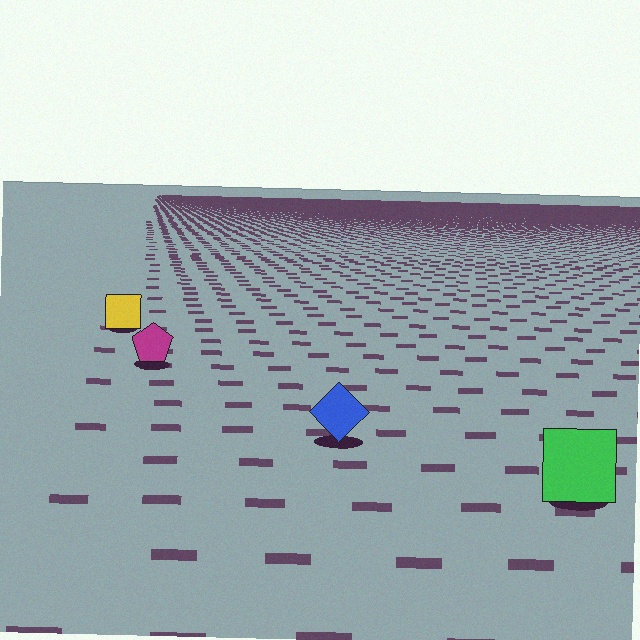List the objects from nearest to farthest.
From nearest to farthest: the green square, the blue diamond, the magenta pentagon, the yellow square.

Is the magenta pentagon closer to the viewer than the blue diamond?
No. The blue diamond is closer — you can tell from the texture gradient: the ground texture is coarser near it.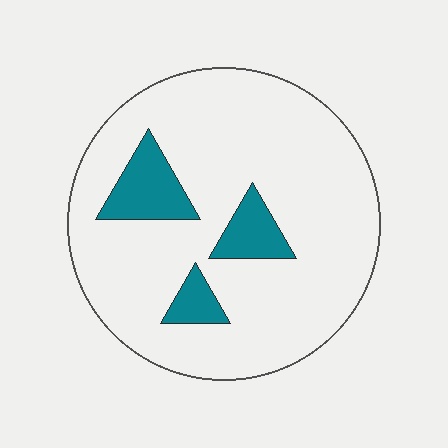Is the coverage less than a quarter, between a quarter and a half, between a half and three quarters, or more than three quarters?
Less than a quarter.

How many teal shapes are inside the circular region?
3.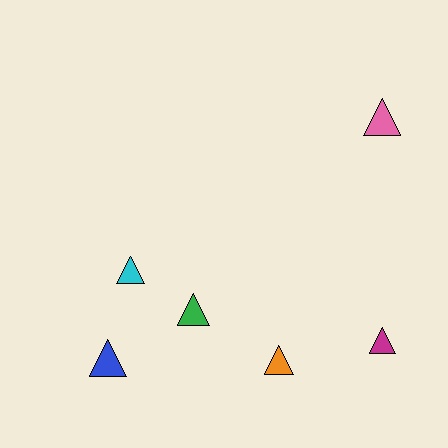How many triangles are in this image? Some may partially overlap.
There are 6 triangles.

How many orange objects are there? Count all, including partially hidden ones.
There is 1 orange object.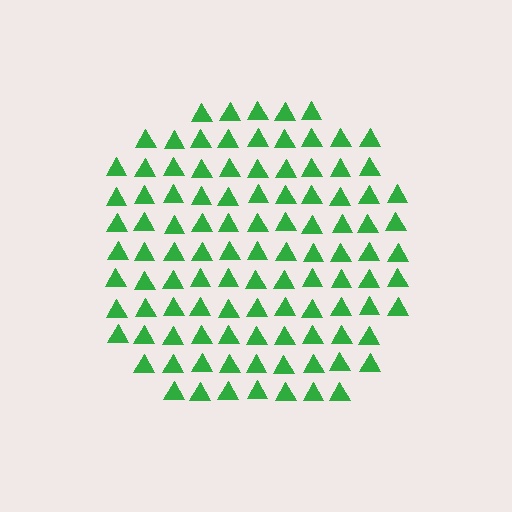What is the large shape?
The large shape is a circle.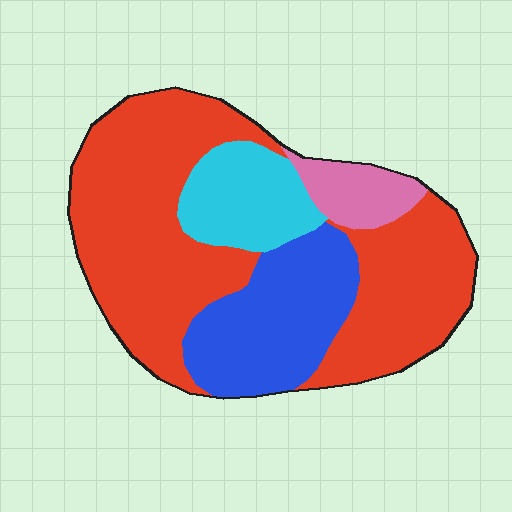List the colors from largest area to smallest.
From largest to smallest: red, blue, cyan, pink.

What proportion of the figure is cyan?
Cyan takes up about one eighth (1/8) of the figure.